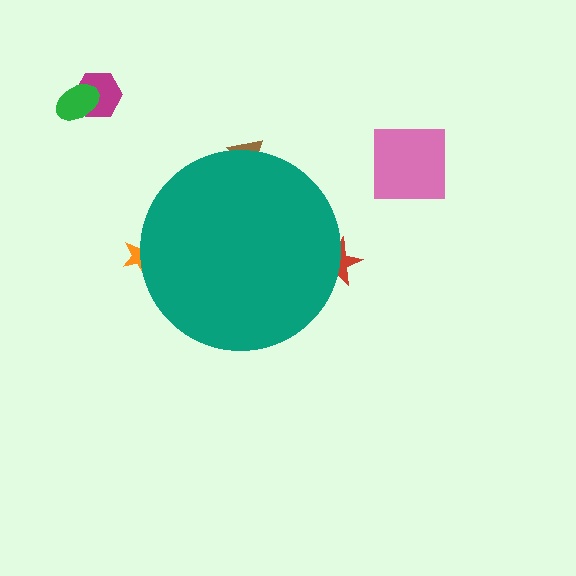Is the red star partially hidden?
Yes, the red star is partially hidden behind the teal circle.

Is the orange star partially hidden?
Yes, the orange star is partially hidden behind the teal circle.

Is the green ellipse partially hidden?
No, the green ellipse is fully visible.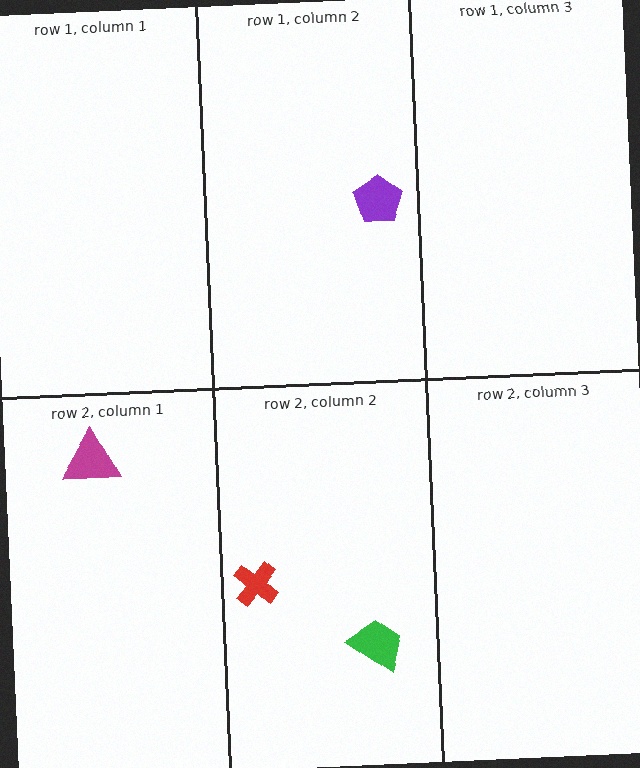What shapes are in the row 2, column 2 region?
The red cross, the green trapezoid.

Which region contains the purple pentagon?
The row 1, column 2 region.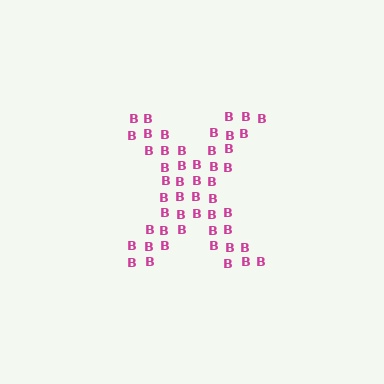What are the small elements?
The small elements are letter B's.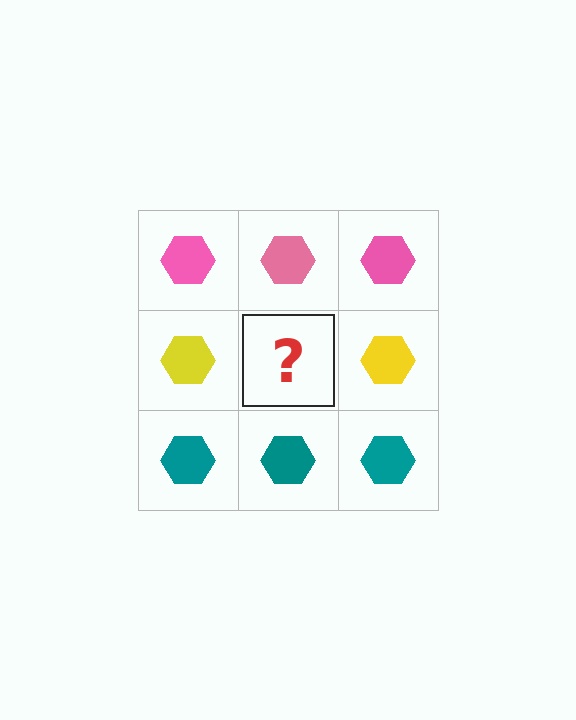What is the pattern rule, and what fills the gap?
The rule is that each row has a consistent color. The gap should be filled with a yellow hexagon.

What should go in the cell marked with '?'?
The missing cell should contain a yellow hexagon.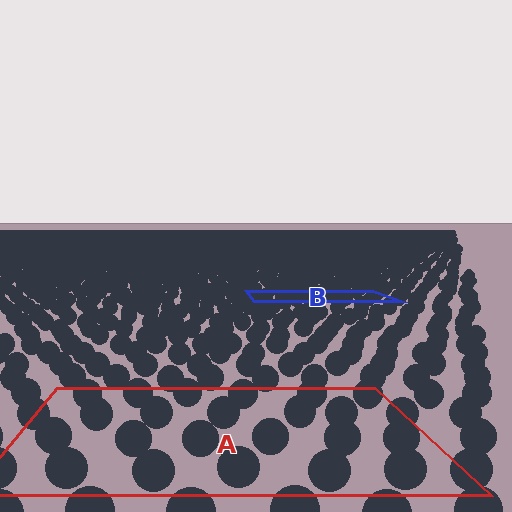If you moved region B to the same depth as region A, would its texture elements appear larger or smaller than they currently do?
They would appear larger. At a closer depth, the same texture elements are projected at a bigger on-screen size.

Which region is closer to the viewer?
Region A is closer. The texture elements there are larger and more spread out.